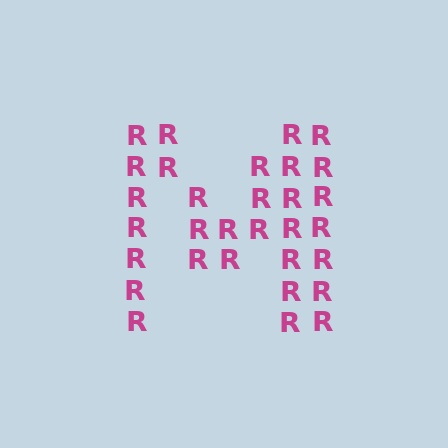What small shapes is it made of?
It is made of small letter R's.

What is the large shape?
The large shape is the letter M.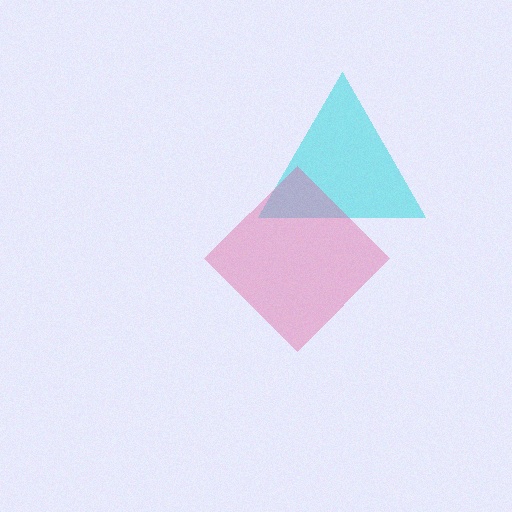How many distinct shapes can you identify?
There are 2 distinct shapes: a cyan triangle, a pink diamond.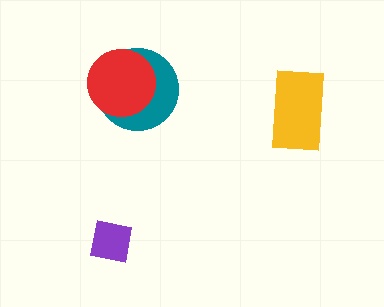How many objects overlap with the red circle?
1 object overlaps with the red circle.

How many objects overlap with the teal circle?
1 object overlaps with the teal circle.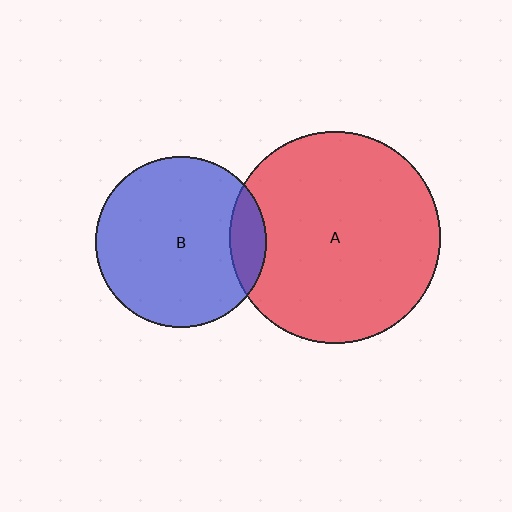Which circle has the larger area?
Circle A (red).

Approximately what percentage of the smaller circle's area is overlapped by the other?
Approximately 10%.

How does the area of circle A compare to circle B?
Approximately 1.5 times.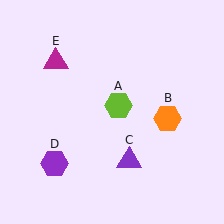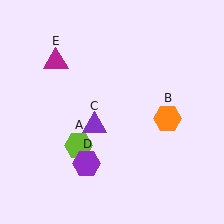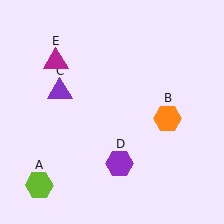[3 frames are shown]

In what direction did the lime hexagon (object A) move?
The lime hexagon (object A) moved down and to the left.